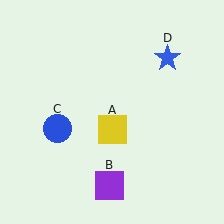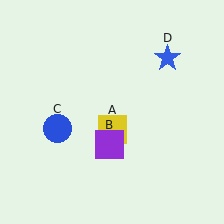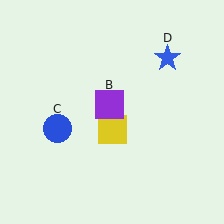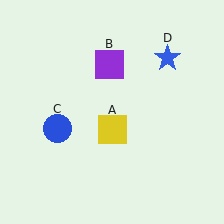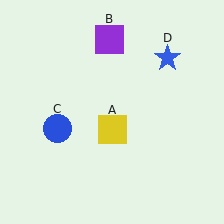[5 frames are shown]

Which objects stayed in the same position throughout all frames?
Yellow square (object A) and blue circle (object C) and blue star (object D) remained stationary.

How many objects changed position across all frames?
1 object changed position: purple square (object B).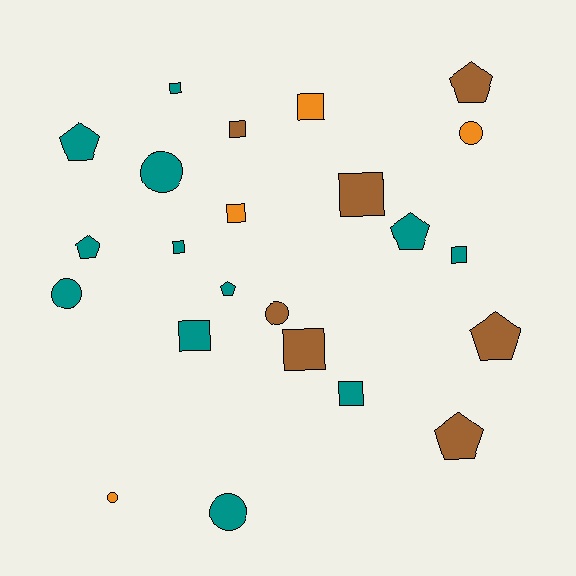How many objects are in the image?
There are 23 objects.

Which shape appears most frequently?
Square, with 10 objects.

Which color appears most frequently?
Teal, with 12 objects.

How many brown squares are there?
There are 3 brown squares.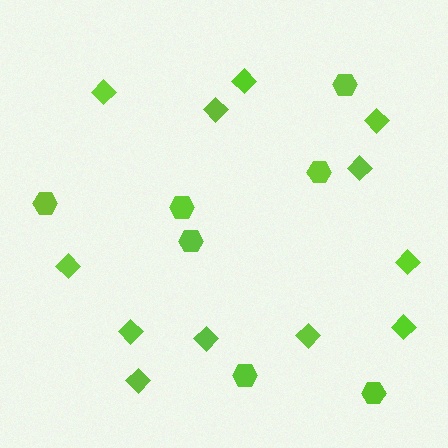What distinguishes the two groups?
There are 2 groups: one group of hexagons (7) and one group of diamonds (12).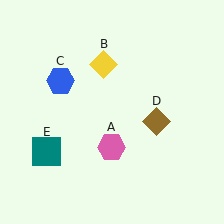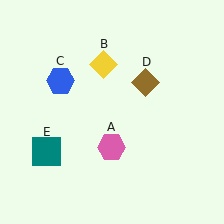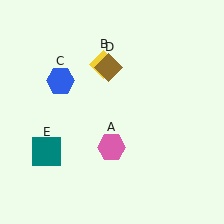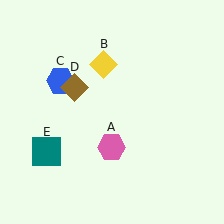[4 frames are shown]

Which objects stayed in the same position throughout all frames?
Pink hexagon (object A) and yellow diamond (object B) and blue hexagon (object C) and teal square (object E) remained stationary.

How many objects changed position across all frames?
1 object changed position: brown diamond (object D).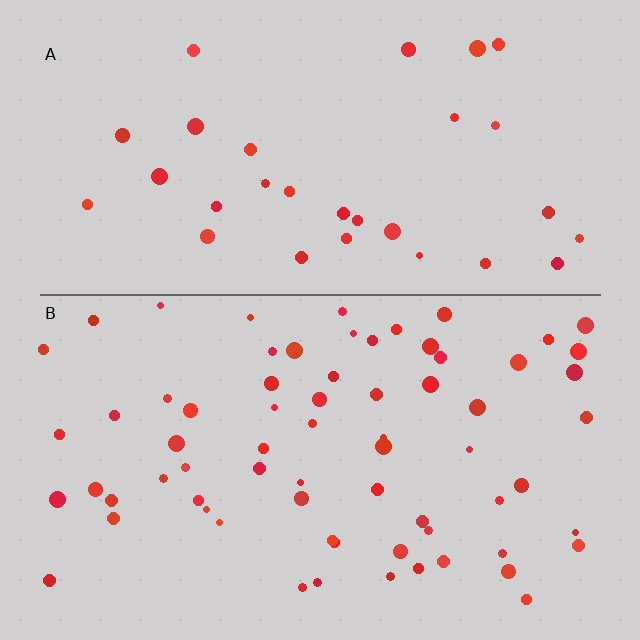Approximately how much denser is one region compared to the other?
Approximately 2.2× — region B over region A.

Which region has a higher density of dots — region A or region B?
B (the bottom).